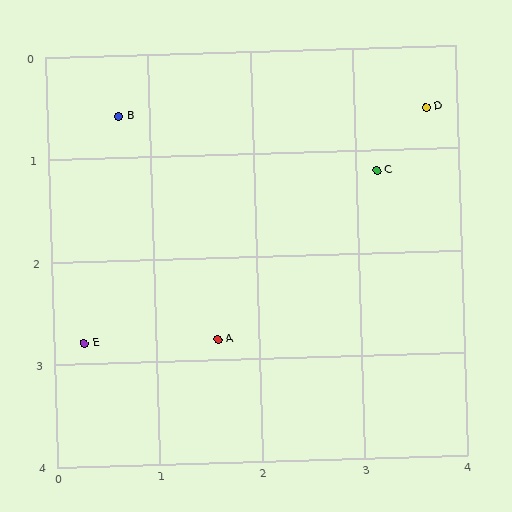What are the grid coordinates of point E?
Point E is at approximately (0.3, 2.8).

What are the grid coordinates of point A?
Point A is at approximately (1.6, 2.8).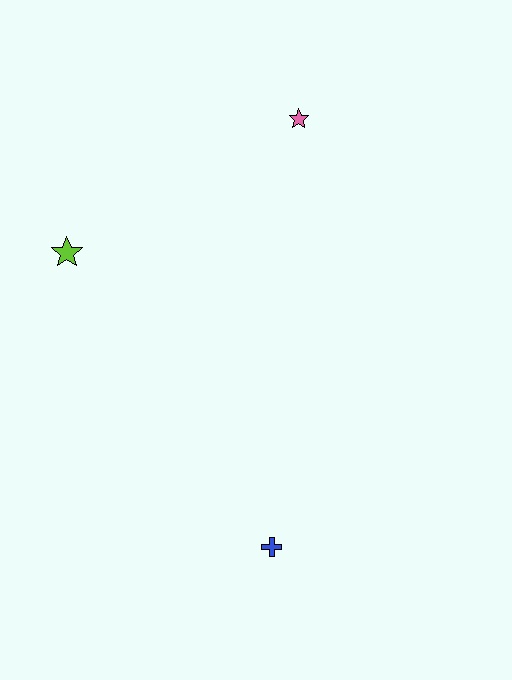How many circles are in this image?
There are no circles.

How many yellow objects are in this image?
There are no yellow objects.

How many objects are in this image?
There are 3 objects.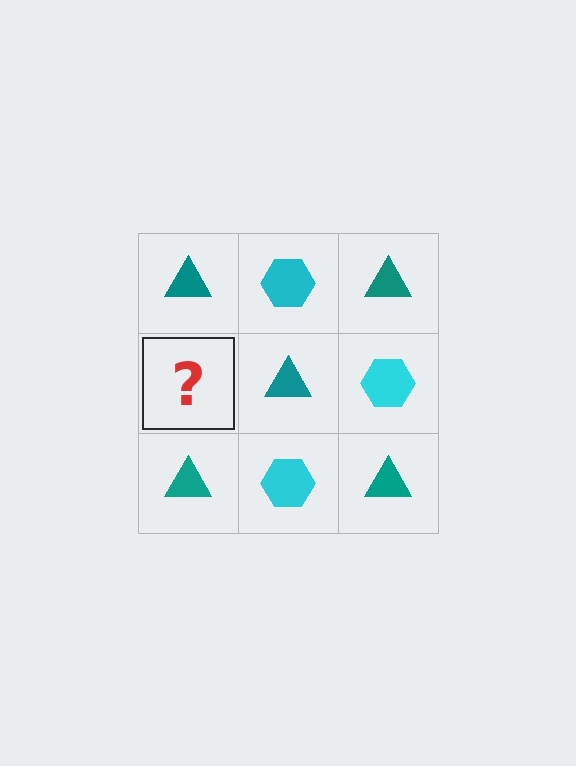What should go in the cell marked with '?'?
The missing cell should contain a cyan hexagon.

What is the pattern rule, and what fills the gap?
The rule is that it alternates teal triangle and cyan hexagon in a checkerboard pattern. The gap should be filled with a cyan hexagon.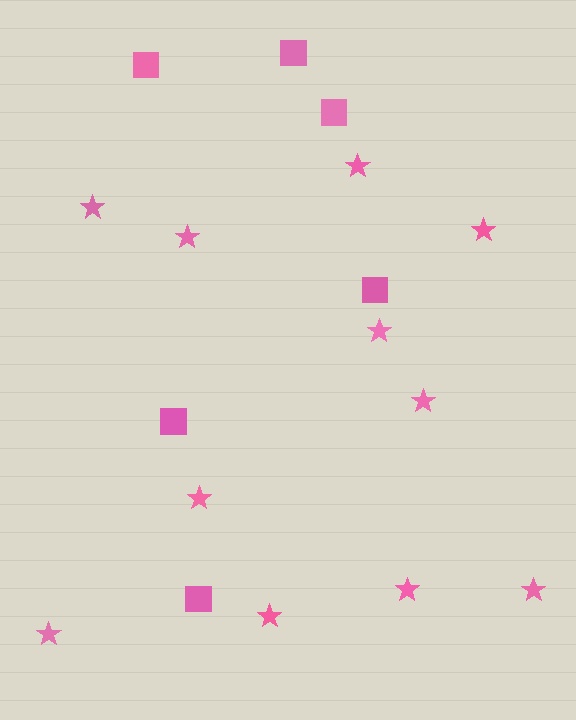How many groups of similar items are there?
There are 2 groups: one group of stars (11) and one group of squares (6).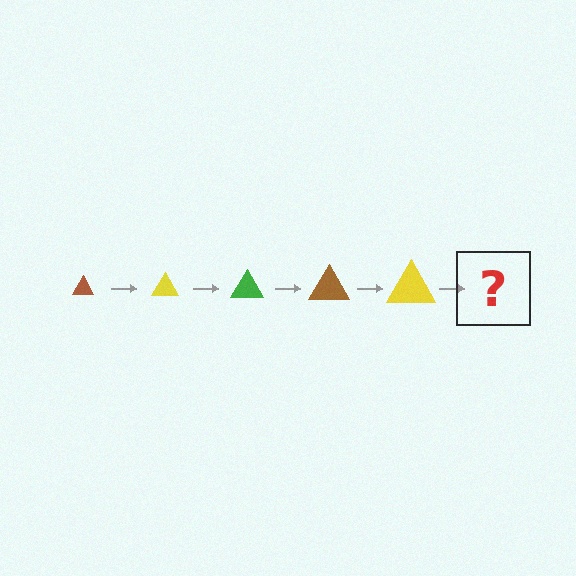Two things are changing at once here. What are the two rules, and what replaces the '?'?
The two rules are that the triangle grows larger each step and the color cycles through brown, yellow, and green. The '?' should be a green triangle, larger than the previous one.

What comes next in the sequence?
The next element should be a green triangle, larger than the previous one.